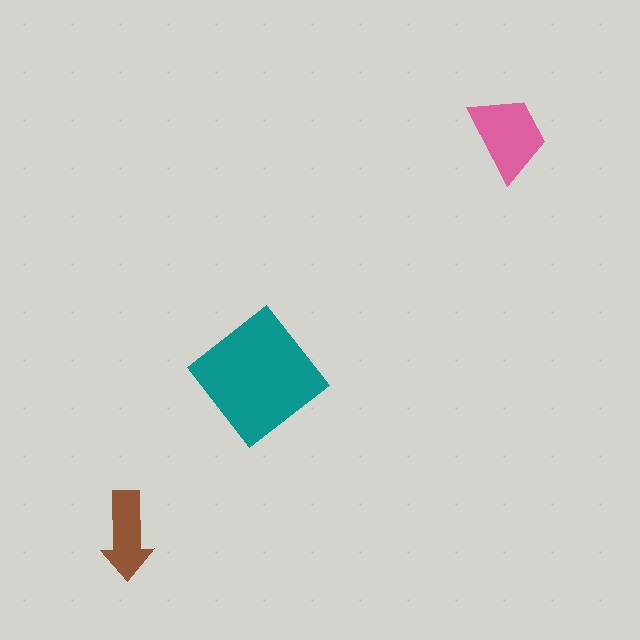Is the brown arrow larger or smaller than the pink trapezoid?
Smaller.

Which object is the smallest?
The brown arrow.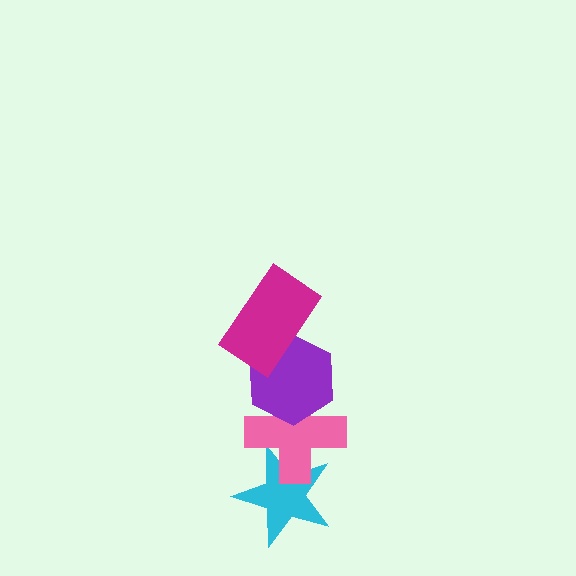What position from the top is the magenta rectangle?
The magenta rectangle is 1st from the top.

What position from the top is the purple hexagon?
The purple hexagon is 2nd from the top.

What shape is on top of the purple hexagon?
The magenta rectangle is on top of the purple hexagon.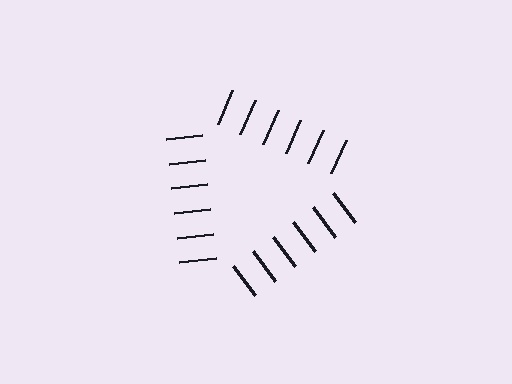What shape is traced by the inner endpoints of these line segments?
An illusory triangle — the line segments terminate on its edges but no continuous stroke is drawn.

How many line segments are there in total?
18 — 6 along each of the 3 edges.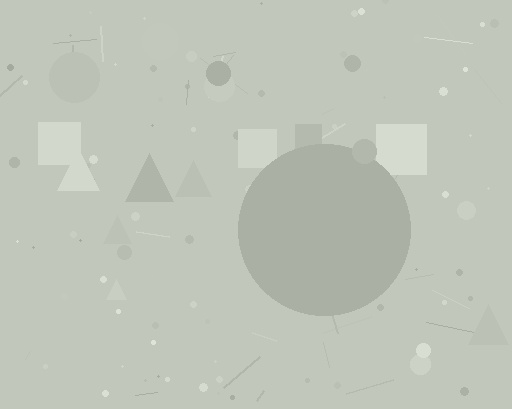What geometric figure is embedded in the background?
A circle is embedded in the background.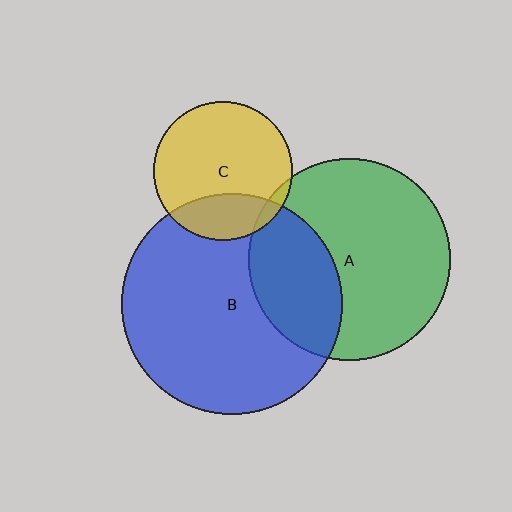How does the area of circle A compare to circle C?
Approximately 2.1 times.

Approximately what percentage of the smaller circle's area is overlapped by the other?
Approximately 30%.